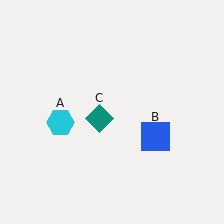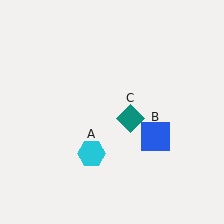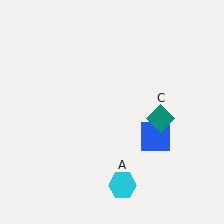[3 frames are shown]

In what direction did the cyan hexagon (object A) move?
The cyan hexagon (object A) moved down and to the right.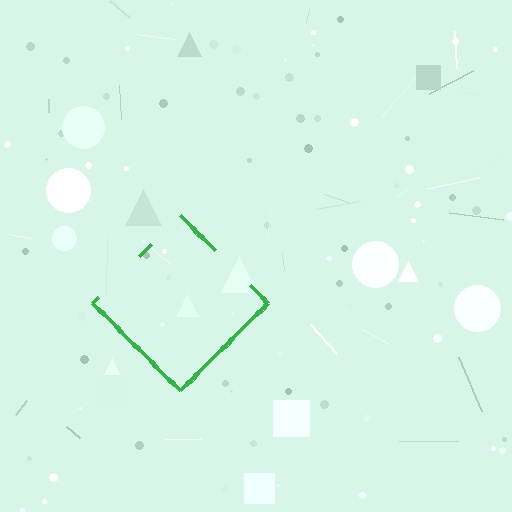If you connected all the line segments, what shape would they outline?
They would outline a diamond.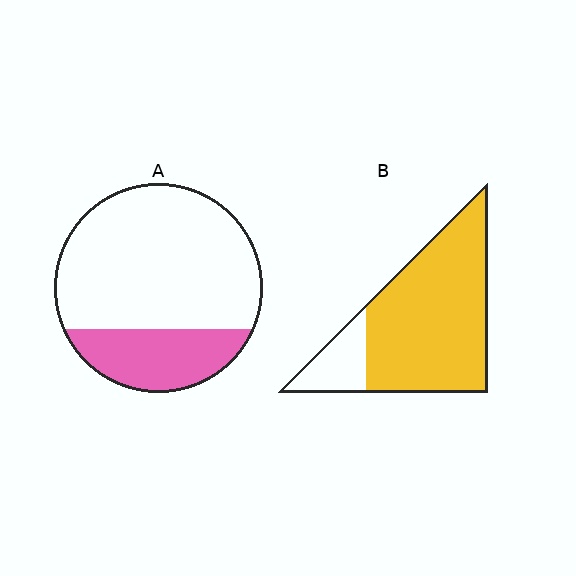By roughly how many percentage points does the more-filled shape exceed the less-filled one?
By roughly 55 percentage points (B over A).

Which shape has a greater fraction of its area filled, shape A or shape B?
Shape B.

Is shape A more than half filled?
No.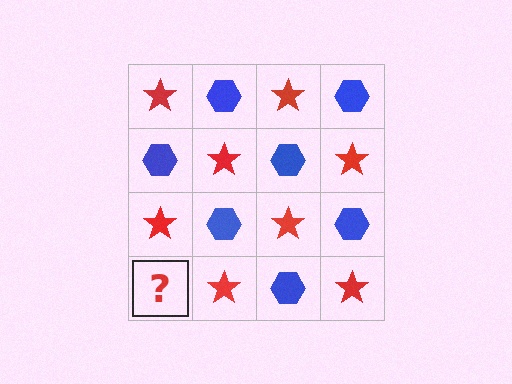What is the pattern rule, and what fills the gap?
The rule is that it alternates red star and blue hexagon in a checkerboard pattern. The gap should be filled with a blue hexagon.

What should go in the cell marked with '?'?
The missing cell should contain a blue hexagon.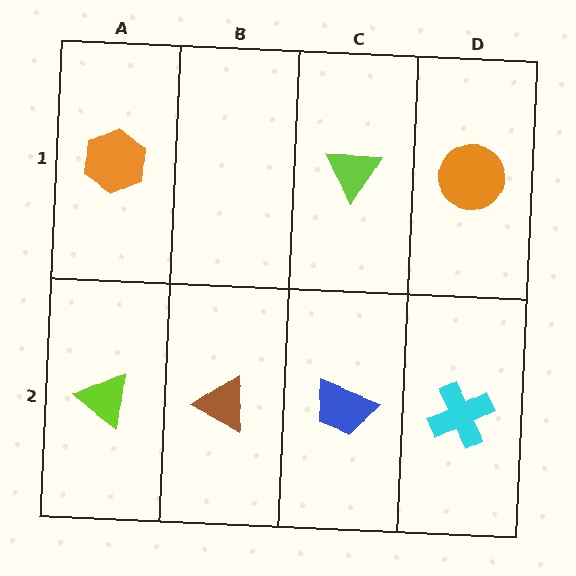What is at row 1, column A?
An orange hexagon.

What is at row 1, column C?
A lime triangle.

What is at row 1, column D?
An orange circle.